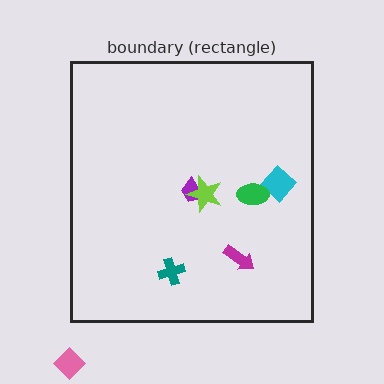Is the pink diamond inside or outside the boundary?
Outside.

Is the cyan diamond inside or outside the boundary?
Inside.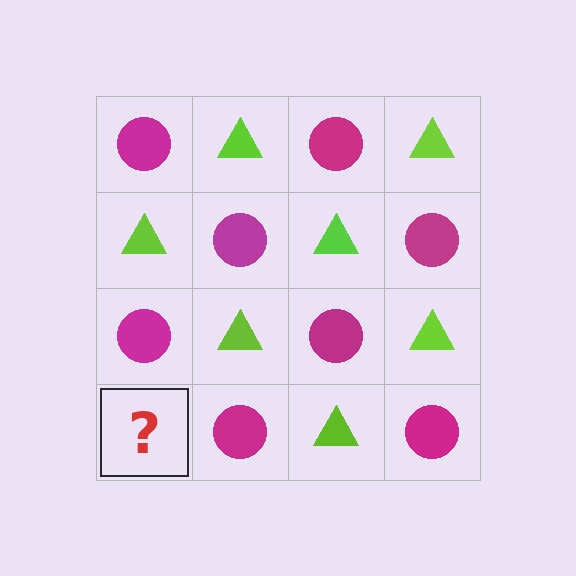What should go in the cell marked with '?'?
The missing cell should contain a lime triangle.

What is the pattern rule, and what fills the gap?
The rule is that it alternates magenta circle and lime triangle in a checkerboard pattern. The gap should be filled with a lime triangle.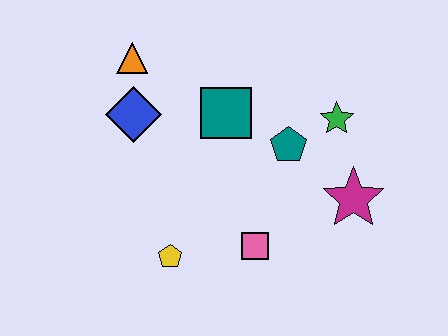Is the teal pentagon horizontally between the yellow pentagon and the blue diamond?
No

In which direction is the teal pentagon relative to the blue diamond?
The teal pentagon is to the right of the blue diamond.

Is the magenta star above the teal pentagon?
No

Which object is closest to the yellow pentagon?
The pink square is closest to the yellow pentagon.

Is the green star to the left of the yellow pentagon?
No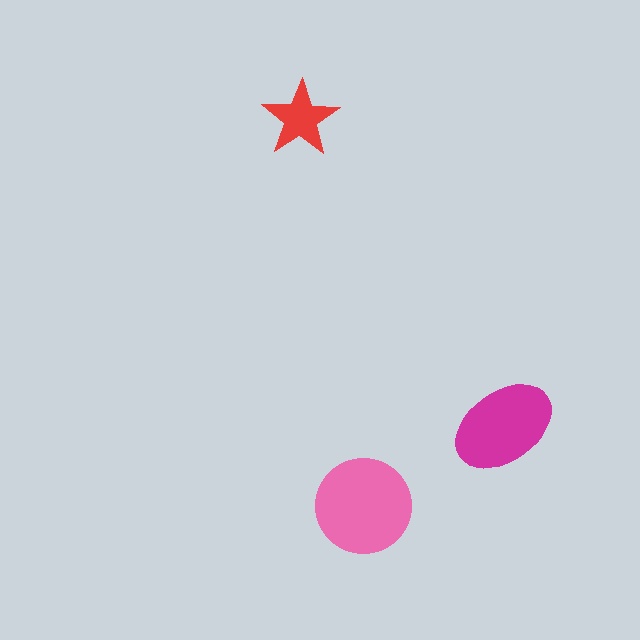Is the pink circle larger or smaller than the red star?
Larger.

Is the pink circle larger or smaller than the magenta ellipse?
Larger.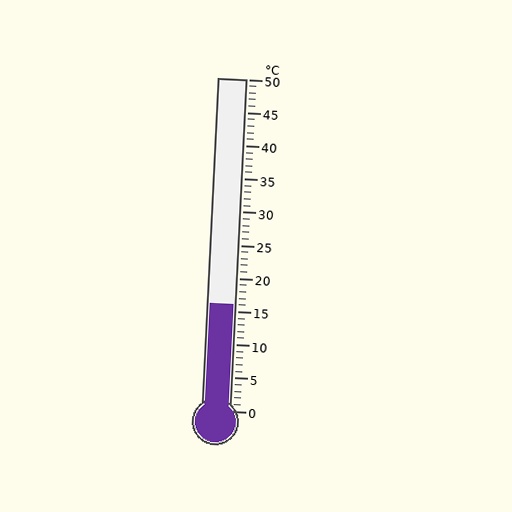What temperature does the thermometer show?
The thermometer shows approximately 16°C.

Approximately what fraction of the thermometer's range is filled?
The thermometer is filled to approximately 30% of its range.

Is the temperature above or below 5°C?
The temperature is above 5°C.